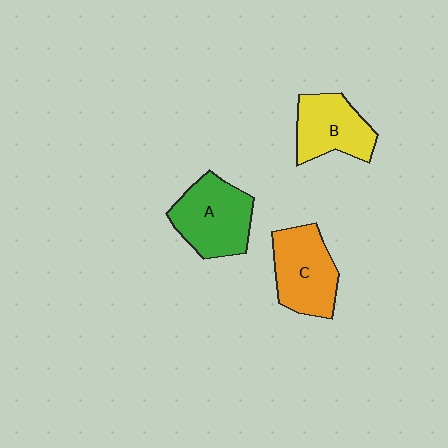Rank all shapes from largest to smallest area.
From largest to smallest: A (green), C (orange), B (yellow).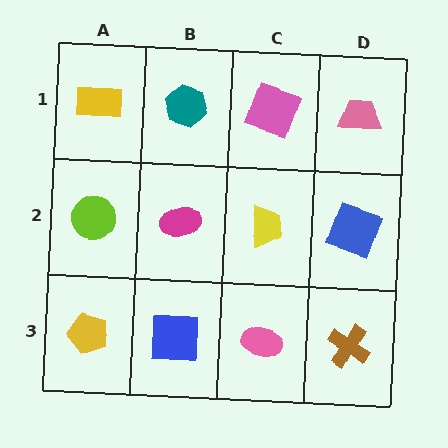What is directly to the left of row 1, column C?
A teal hexagon.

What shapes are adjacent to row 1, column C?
A yellow trapezoid (row 2, column C), a teal hexagon (row 1, column B), a pink trapezoid (row 1, column D).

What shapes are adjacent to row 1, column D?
A blue square (row 2, column D), a pink square (row 1, column C).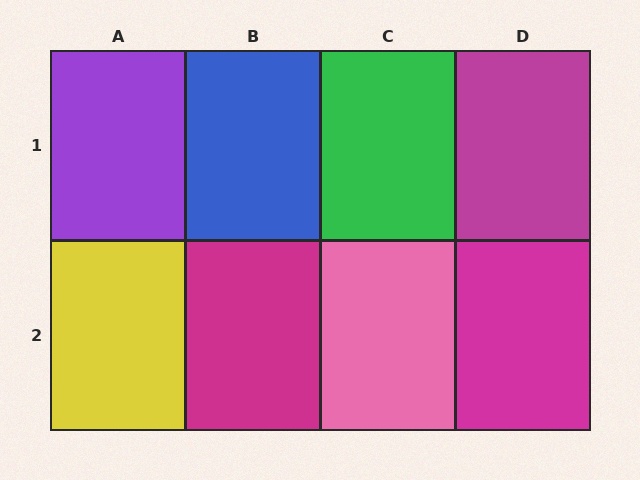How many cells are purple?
1 cell is purple.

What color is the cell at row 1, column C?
Green.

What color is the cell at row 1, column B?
Blue.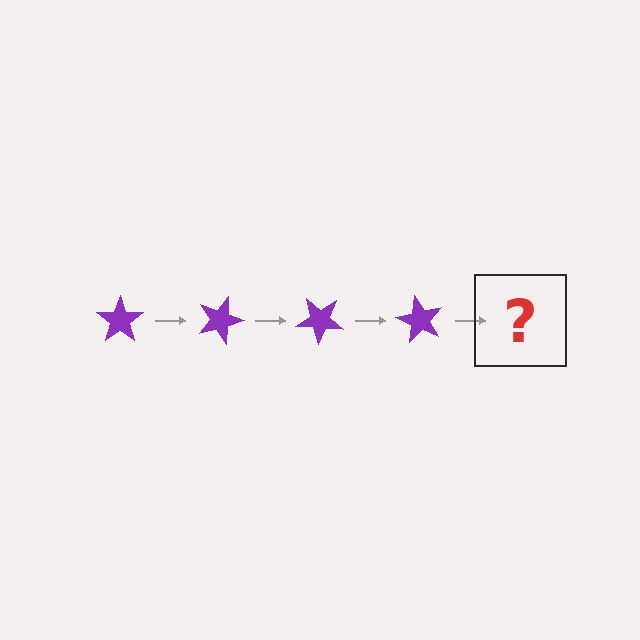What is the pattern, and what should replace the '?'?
The pattern is that the star rotates 20 degrees each step. The '?' should be a purple star rotated 80 degrees.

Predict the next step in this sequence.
The next step is a purple star rotated 80 degrees.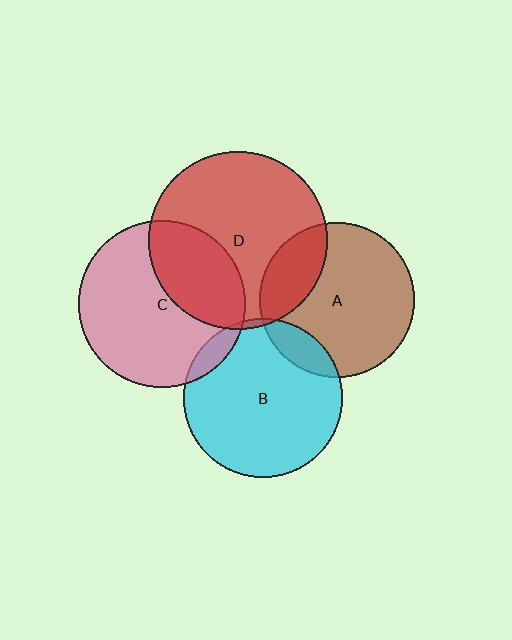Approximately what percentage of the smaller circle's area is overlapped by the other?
Approximately 5%.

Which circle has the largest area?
Circle D (red).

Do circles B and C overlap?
Yes.